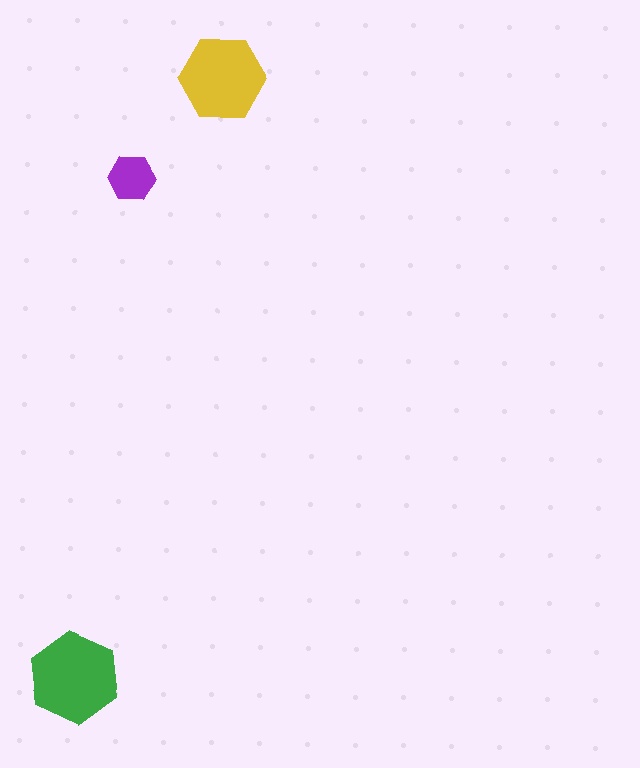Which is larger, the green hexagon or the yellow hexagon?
The green one.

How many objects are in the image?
There are 3 objects in the image.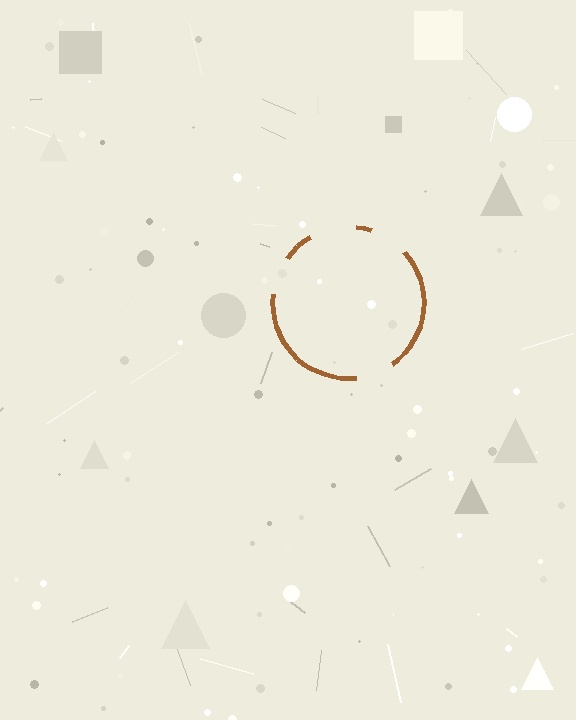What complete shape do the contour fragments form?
The contour fragments form a circle.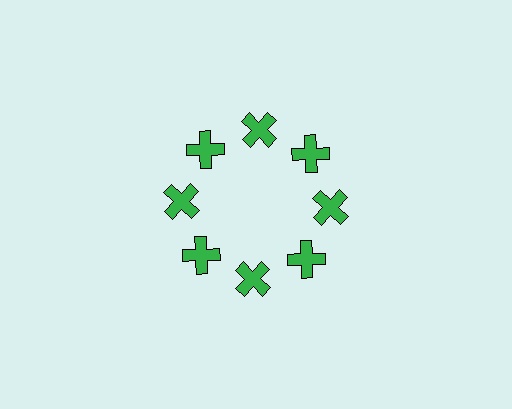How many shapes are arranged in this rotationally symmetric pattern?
There are 8 shapes, arranged in 8 groups of 1.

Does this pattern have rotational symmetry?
Yes, this pattern has 8-fold rotational symmetry. It looks the same after rotating 45 degrees around the center.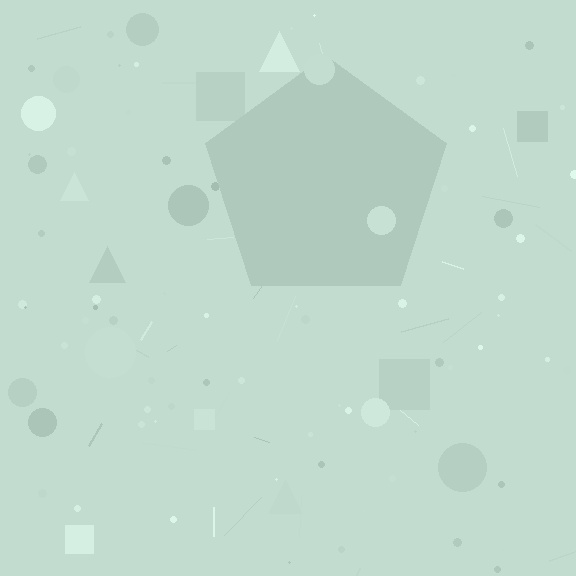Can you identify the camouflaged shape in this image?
The camouflaged shape is a pentagon.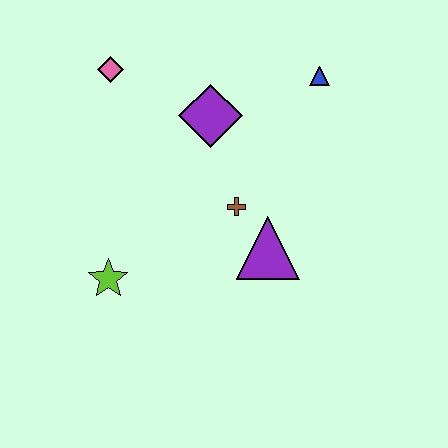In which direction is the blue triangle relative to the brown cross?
The blue triangle is above the brown cross.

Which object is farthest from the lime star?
The blue triangle is farthest from the lime star.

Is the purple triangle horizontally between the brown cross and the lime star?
No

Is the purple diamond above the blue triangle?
No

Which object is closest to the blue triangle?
The purple diamond is closest to the blue triangle.